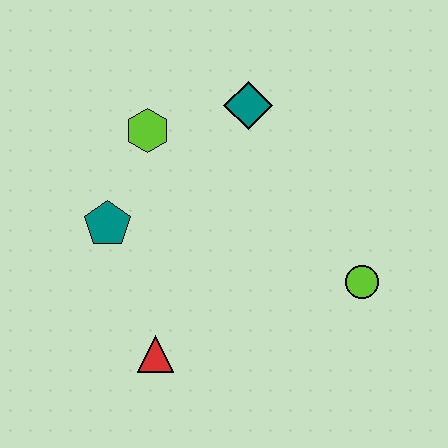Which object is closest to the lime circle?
The teal diamond is closest to the lime circle.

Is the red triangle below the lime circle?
Yes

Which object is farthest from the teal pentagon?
The lime circle is farthest from the teal pentagon.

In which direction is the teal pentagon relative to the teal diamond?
The teal pentagon is to the left of the teal diamond.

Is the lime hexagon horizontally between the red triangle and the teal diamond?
No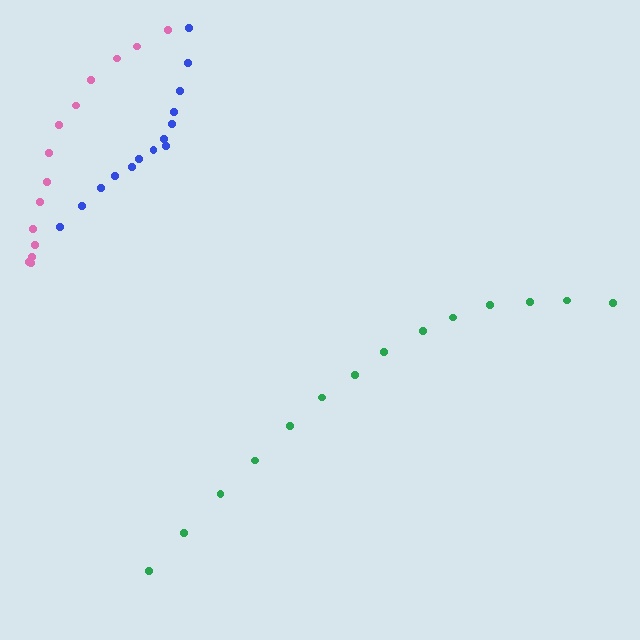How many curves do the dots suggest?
There are 3 distinct paths.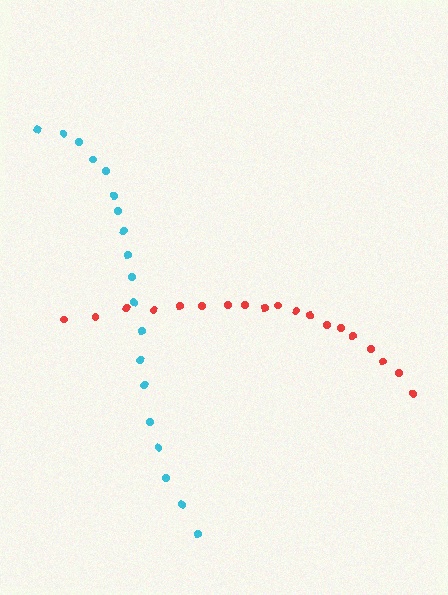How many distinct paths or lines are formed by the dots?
There are 2 distinct paths.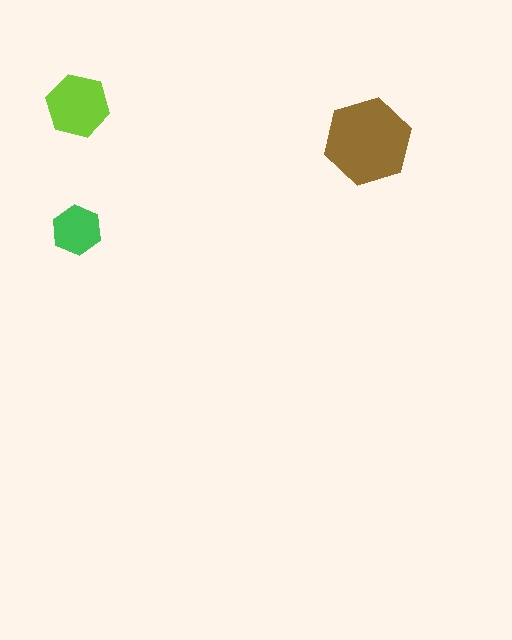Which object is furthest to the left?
The green hexagon is leftmost.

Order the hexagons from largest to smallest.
the brown one, the lime one, the green one.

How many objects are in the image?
There are 3 objects in the image.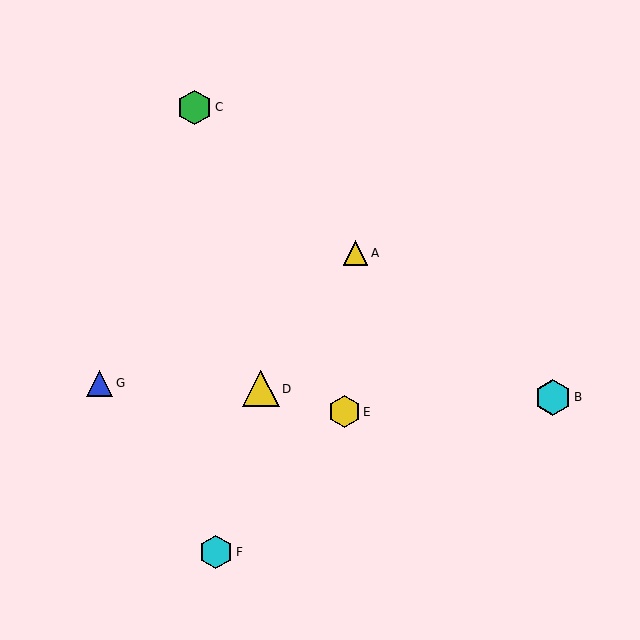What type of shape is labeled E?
Shape E is a yellow hexagon.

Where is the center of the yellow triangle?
The center of the yellow triangle is at (355, 253).